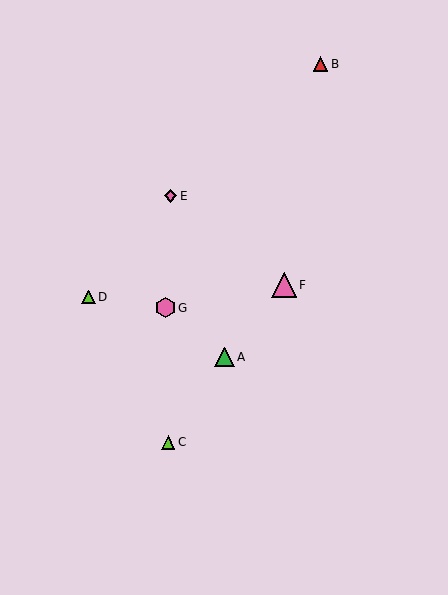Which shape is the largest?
The pink triangle (labeled F) is the largest.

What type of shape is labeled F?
Shape F is a pink triangle.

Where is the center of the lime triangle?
The center of the lime triangle is at (168, 442).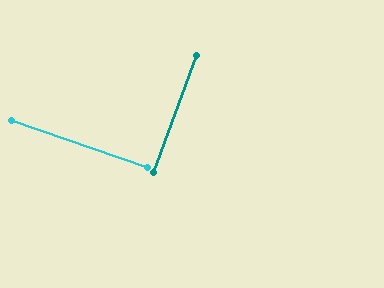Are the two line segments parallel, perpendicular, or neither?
Perpendicular — they meet at approximately 89°.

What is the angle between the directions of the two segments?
Approximately 89 degrees.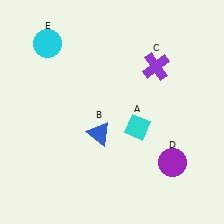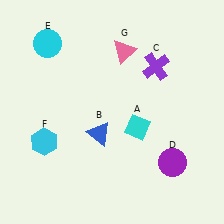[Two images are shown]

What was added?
A cyan hexagon (F), a pink triangle (G) were added in Image 2.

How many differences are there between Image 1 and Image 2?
There are 2 differences between the two images.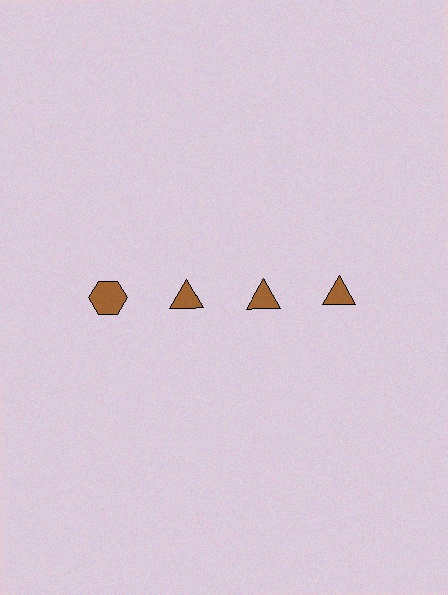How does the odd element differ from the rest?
It has a different shape: hexagon instead of triangle.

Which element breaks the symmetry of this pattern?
The brown hexagon in the top row, leftmost column breaks the symmetry. All other shapes are brown triangles.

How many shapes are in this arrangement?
There are 4 shapes arranged in a grid pattern.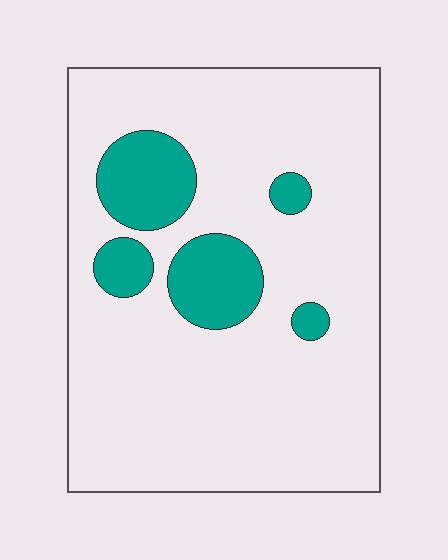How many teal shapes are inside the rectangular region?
5.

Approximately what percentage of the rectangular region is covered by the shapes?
Approximately 15%.